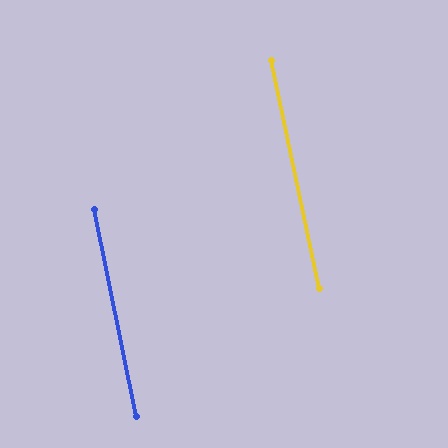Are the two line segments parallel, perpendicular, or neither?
Parallel — their directions differ by only 0.4°.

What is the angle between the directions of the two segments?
Approximately 0 degrees.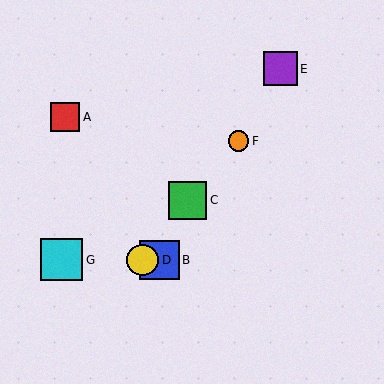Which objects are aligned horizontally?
Objects B, D, G are aligned horizontally.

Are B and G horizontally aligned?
Yes, both are at y≈260.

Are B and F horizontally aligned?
No, B is at y≈260 and F is at y≈141.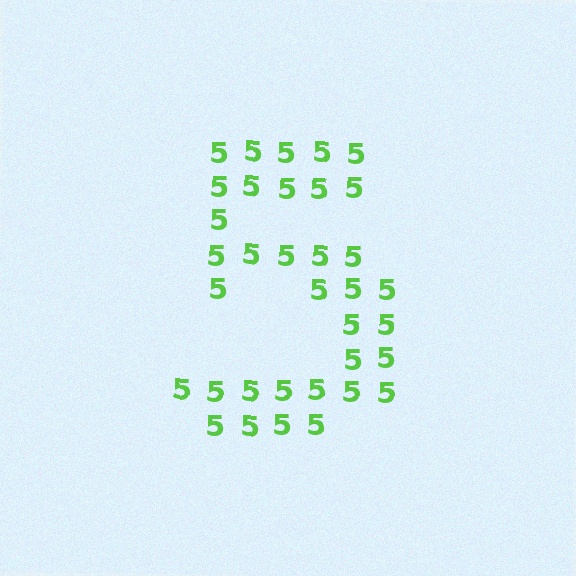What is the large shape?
The large shape is the digit 5.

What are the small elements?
The small elements are digit 5's.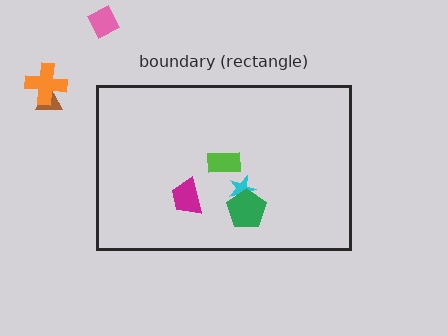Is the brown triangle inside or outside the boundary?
Outside.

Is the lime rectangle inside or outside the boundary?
Inside.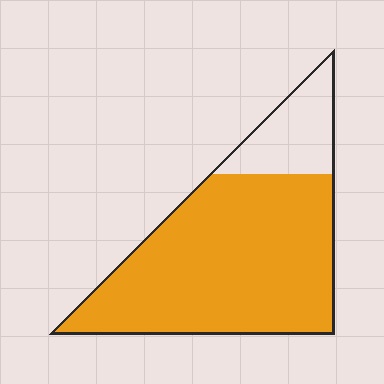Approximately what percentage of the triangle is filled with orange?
Approximately 80%.